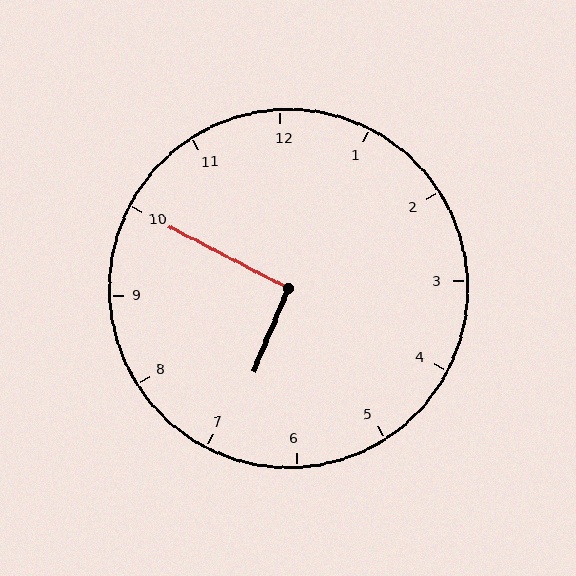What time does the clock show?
6:50.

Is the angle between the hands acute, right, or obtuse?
It is right.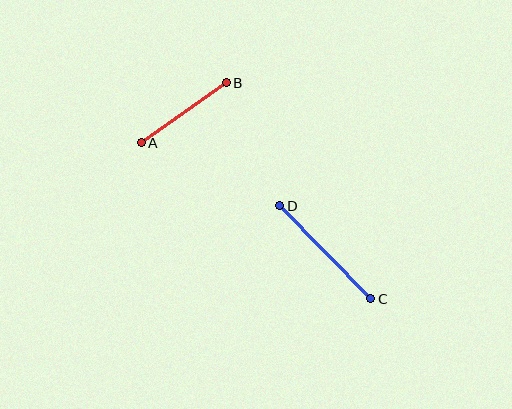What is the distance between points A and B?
The distance is approximately 104 pixels.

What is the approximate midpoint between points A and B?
The midpoint is at approximately (184, 113) pixels.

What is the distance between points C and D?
The distance is approximately 130 pixels.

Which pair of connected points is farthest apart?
Points C and D are farthest apart.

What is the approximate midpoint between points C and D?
The midpoint is at approximately (325, 252) pixels.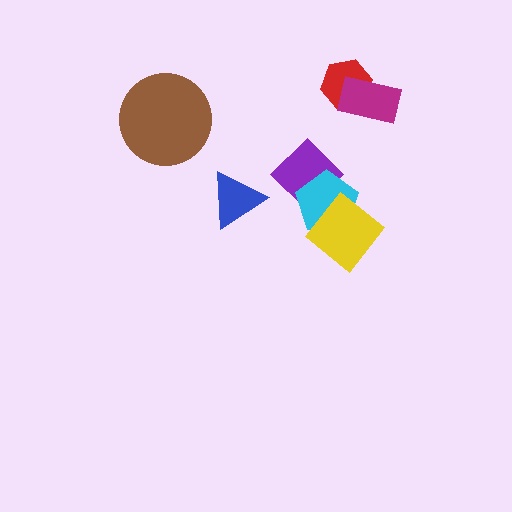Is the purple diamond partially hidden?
Yes, it is partially covered by another shape.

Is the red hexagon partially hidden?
Yes, it is partially covered by another shape.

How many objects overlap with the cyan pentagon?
2 objects overlap with the cyan pentagon.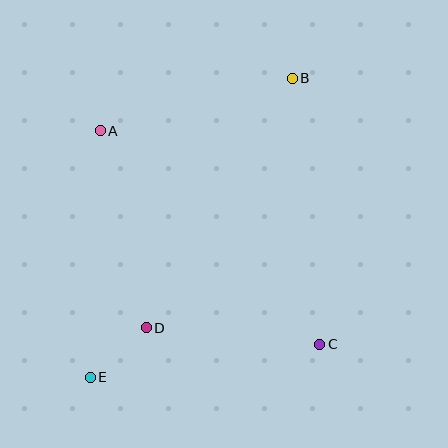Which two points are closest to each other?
Points D and E are closest to each other.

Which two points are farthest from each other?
Points B and E are farthest from each other.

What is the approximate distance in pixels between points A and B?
The distance between A and B is approximately 199 pixels.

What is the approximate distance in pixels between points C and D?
The distance between C and D is approximately 174 pixels.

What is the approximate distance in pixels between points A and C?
The distance between A and C is approximately 306 pixels.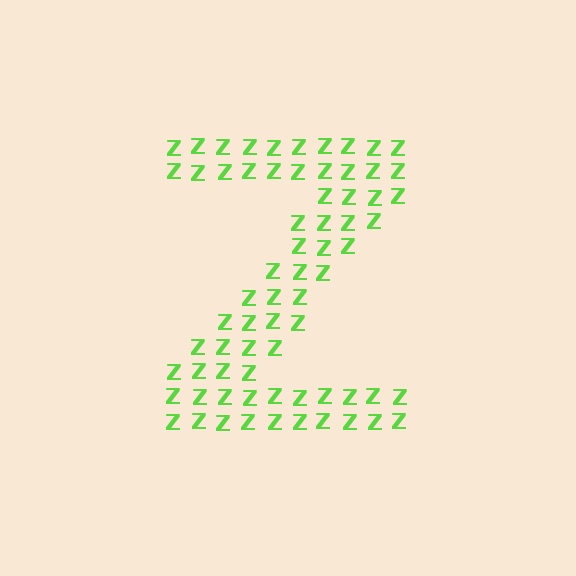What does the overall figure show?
The overall figure shows the letter Z.